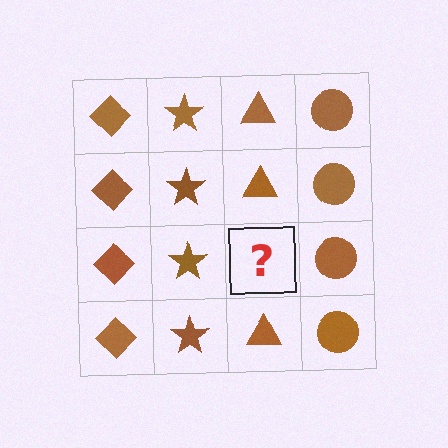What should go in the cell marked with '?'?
The missing cell should contain a brown triangle.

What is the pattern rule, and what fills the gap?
The rule is that each column has a consistent shape. The gap should be filled with a brown triangle.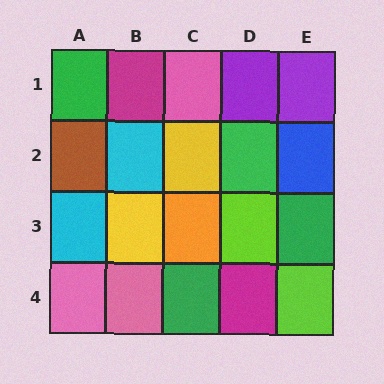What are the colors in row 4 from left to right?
Pink, pink, green, magenta, lime.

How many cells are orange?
1 cell is orange.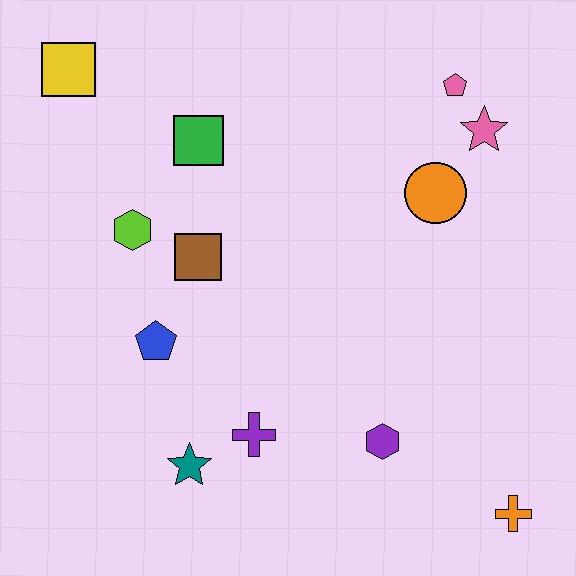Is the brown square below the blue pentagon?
No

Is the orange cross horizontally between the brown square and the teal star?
No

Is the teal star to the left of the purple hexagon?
Yes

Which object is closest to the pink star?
The pink pentagon is closest to the pink star.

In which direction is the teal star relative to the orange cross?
The teal star is to the left of the orange cross.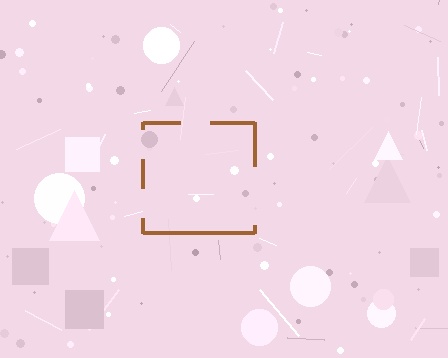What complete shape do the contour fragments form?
The contour fragments form a square.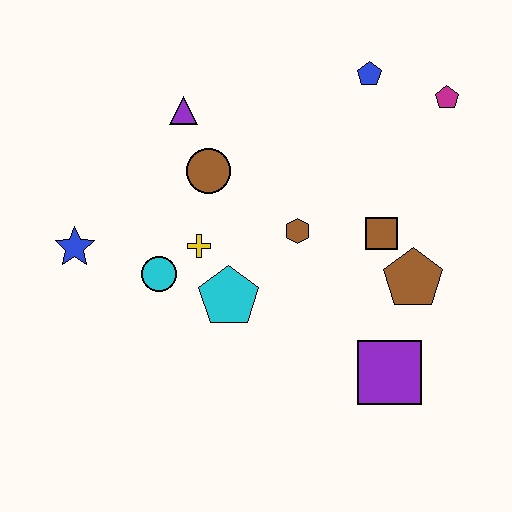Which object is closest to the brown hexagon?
The brown square is closest to the brown hexagon.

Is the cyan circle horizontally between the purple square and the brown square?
No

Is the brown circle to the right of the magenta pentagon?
No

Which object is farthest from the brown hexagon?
The blue star is farthest from the brown hexagon.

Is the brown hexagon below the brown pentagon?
No